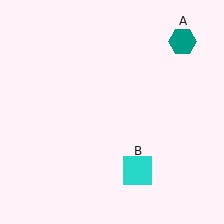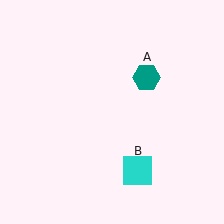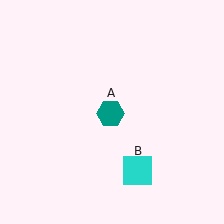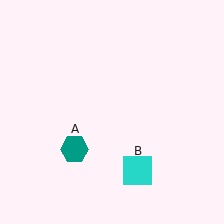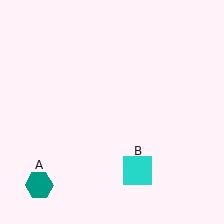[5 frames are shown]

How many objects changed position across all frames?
1 object changed position: teal hexagon (object A).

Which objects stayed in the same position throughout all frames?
Cyan square (object B) remained stationary.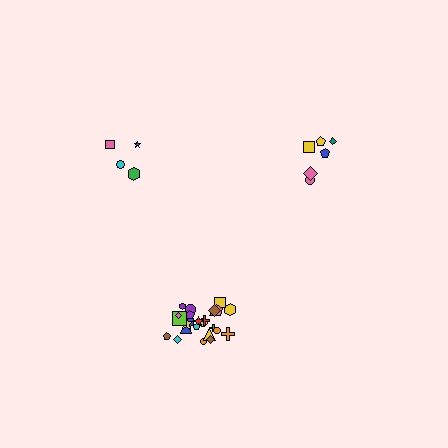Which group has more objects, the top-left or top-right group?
The top-right group.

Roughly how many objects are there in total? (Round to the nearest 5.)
Roughly 35 objects in total.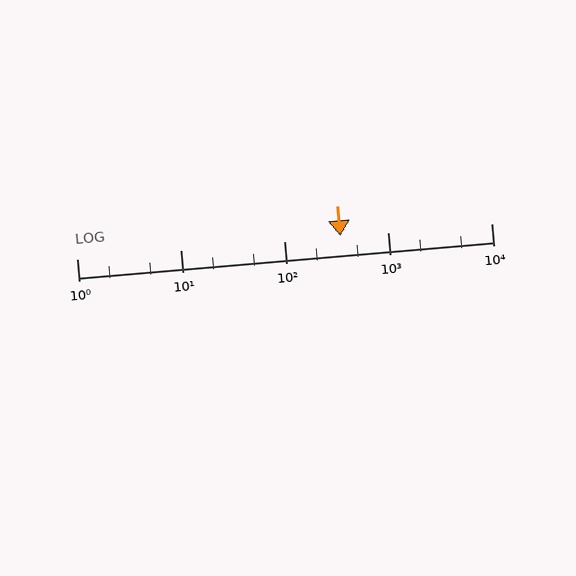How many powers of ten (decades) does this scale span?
The scale spans 4 decades, from 1 to 10000.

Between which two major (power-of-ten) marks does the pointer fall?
The pointer is between 100 and 1000.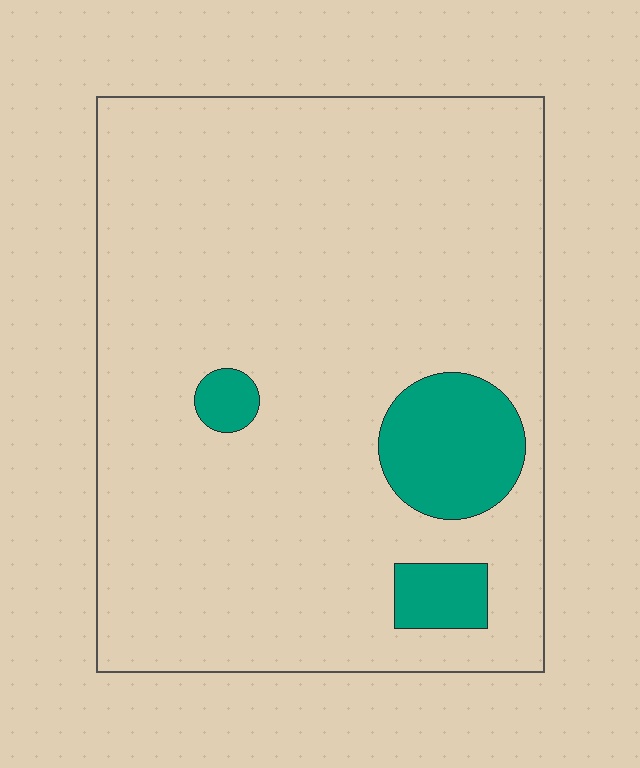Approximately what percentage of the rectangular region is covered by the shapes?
Approximately 10%.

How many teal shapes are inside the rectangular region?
3.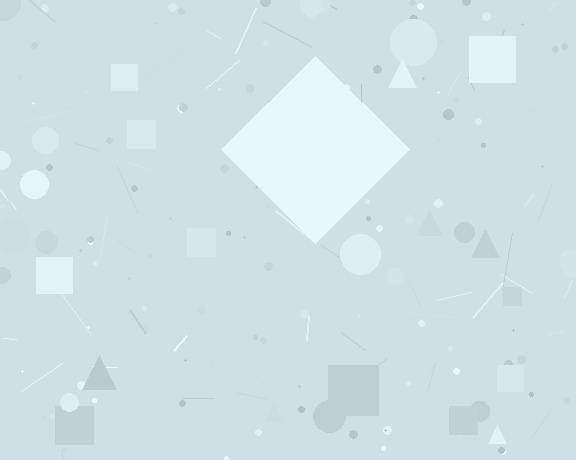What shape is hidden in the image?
A diamond is hidden in the image.